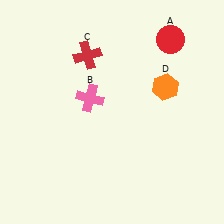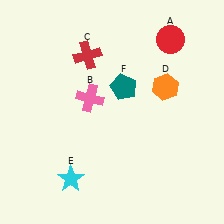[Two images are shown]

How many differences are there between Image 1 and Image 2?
There are 2 differences between the two images.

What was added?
A cyan star (E), a teal pentagon (F) were added in Image 2.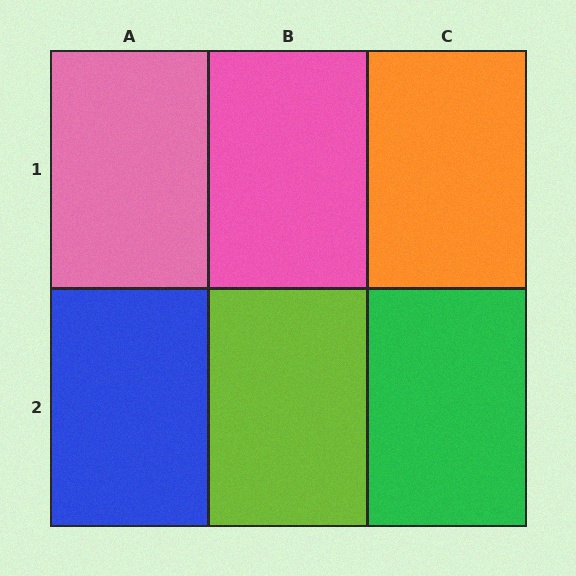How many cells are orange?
1 cell is orange.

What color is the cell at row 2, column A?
Blue.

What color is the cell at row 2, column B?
Lime.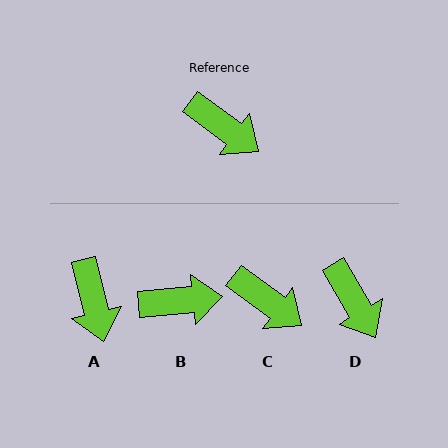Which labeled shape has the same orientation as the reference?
C.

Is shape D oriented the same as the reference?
No, it is off by about 23 degrees.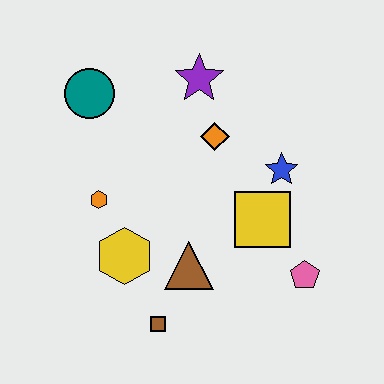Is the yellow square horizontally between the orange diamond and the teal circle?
No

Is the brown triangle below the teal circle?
Yes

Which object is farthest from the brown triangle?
The teal circle is farthest from the brown triangle.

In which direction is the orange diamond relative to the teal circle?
The orange diamond is to the right of the teal circle.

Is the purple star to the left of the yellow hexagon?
No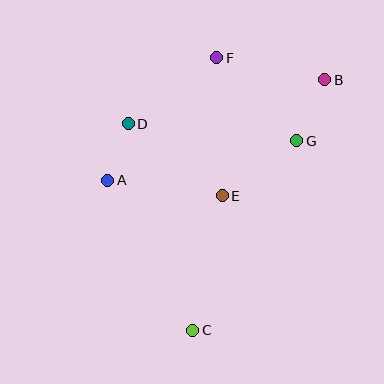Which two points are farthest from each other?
Points B and C are farthest from each other.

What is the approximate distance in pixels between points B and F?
The distance between B and F is approximately 110 pixels.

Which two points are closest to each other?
Points A and D are closest to each other.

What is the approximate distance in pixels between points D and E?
The distance between D and E is approximately 118 pixels.